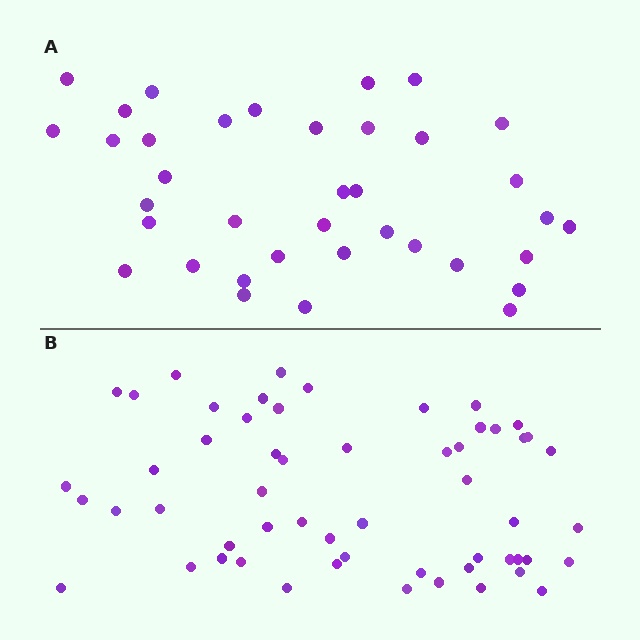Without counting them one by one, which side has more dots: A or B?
Region B (the bottom region) has more dots.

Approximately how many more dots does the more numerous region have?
Region B has approximately 20 more dots than region A.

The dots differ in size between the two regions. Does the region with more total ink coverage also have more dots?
No. Region A has more total ink coverage because its dots are larger, but region B actually contains more individual dots. Total area can be misleading — the number of items is what matters here.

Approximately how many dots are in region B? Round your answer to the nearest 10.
About 60 dots. (The exact count is 56, which rounds to 60.)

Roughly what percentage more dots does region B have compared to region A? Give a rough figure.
About 50% more.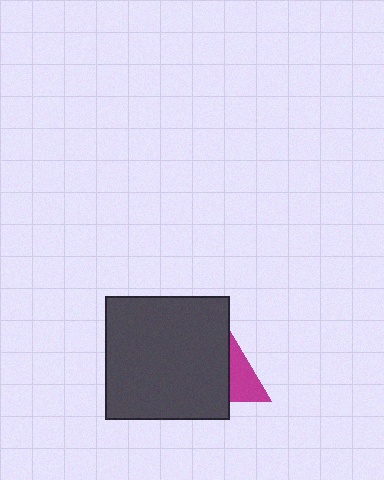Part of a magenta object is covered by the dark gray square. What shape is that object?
It is a triangle.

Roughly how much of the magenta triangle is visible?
A small part of it is visible (roughly 37%).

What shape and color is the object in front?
The object in front is a dark gray square.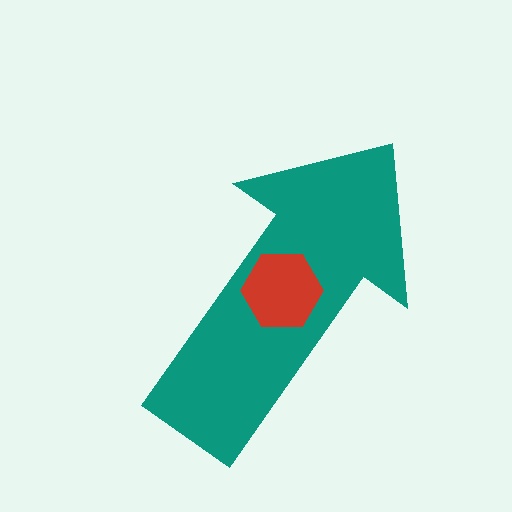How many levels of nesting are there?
2.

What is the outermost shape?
The teal arrow.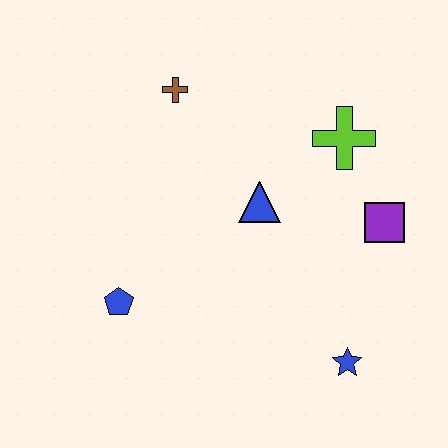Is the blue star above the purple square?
No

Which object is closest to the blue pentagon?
The blue triangle is closest to the blue pentagon.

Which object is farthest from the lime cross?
The blue pentagon is farthest from the lime cross.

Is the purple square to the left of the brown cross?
No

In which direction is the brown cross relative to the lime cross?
The brown cross is to the left of the lime cross.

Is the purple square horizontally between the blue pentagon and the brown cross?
No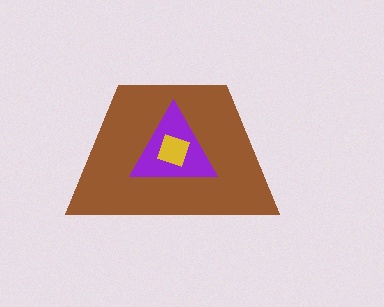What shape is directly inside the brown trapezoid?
The purple triangle.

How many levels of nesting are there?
3.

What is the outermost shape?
The brown trapezoid.